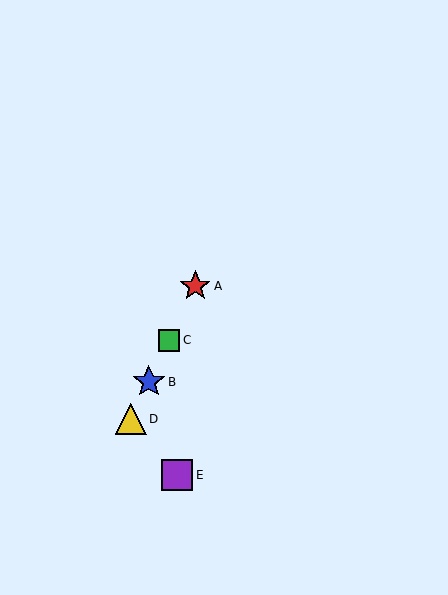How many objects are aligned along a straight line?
4 objects (A, B, C, D) are aligned along a straight line.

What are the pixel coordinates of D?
Object D is at (131, 419).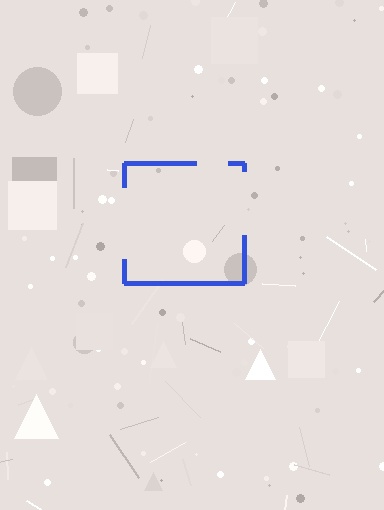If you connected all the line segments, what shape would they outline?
They would outline a square.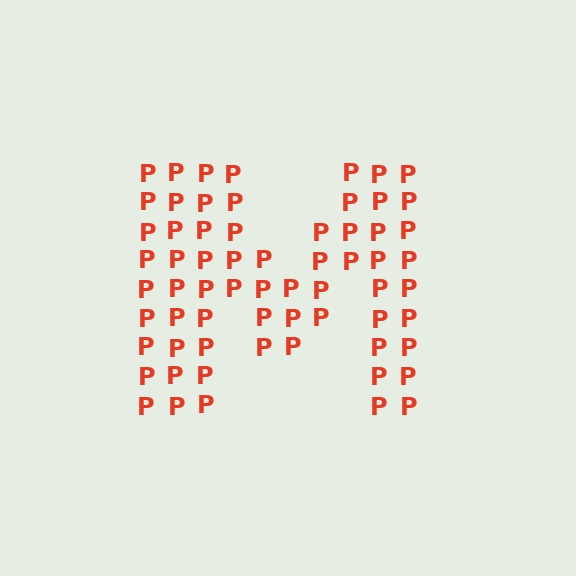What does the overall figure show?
The overall figure shows the letter M.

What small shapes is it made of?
It is made of small letter P's.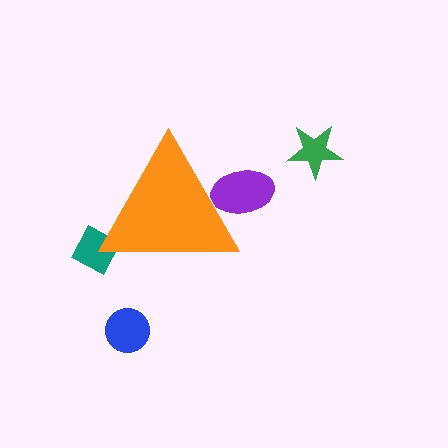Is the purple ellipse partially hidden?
Yes, the purple ellipse is partially hidden behind the orange triangle.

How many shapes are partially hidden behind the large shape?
2 shapes are partially hidden.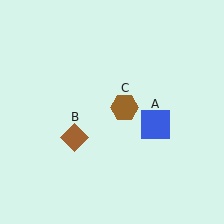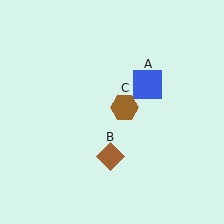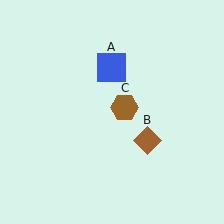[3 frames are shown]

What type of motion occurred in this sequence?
The blue square (object A), brown diamond (object B) rotated counterclockwise around the center of the scene.